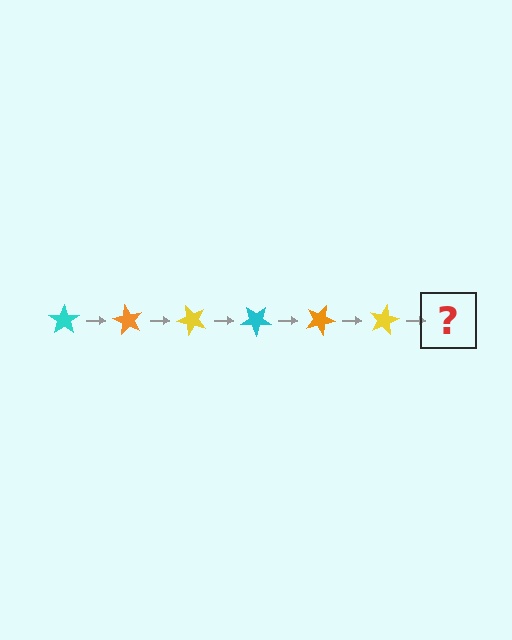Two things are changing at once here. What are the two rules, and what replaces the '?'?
The two rules are that it rotates 60 degrees each step and the color cycles through cyan, orange, and yellow. The '?' should be a cyan star, rotated 360 degrees from the start.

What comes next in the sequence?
The next element should be a cyan star, rotated 360 degrees from the start.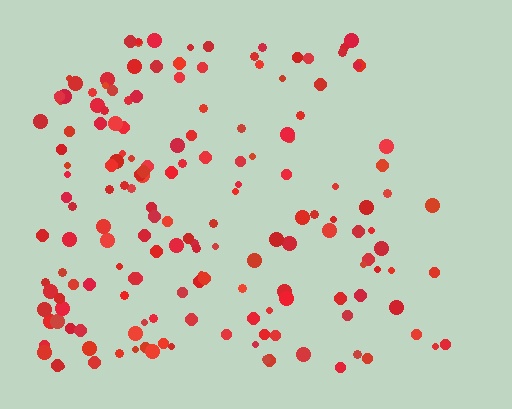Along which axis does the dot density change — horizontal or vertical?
Horizontal.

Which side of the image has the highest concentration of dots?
The left.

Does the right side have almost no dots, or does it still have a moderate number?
Still a moderate number, just noticeably fewer than the left.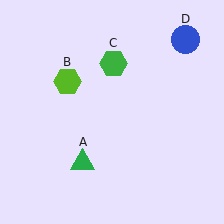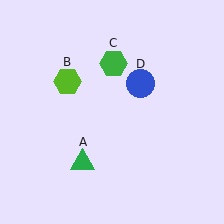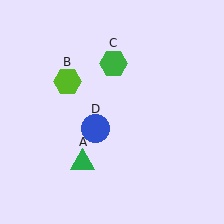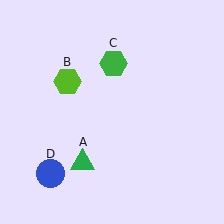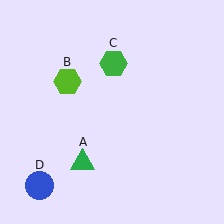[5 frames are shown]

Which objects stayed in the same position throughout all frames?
Green triangle (object A) and lime hexagon (object B) and green hexagon (object C) remained stationary.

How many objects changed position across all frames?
1 object changed position: blue circle (object D).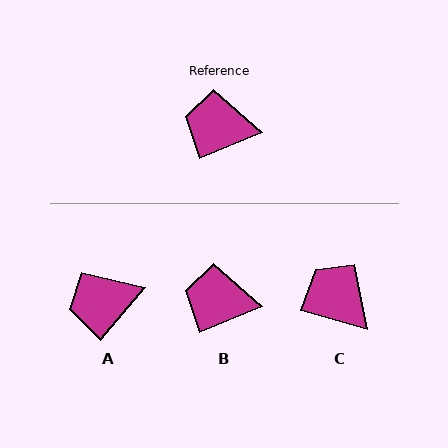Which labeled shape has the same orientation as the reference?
B.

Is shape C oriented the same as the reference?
No, it is off by about 38 degrees.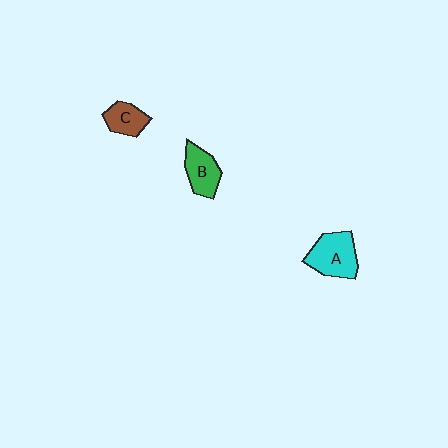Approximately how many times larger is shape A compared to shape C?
Approximately 1.6 times.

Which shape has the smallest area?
Shape C (brown).